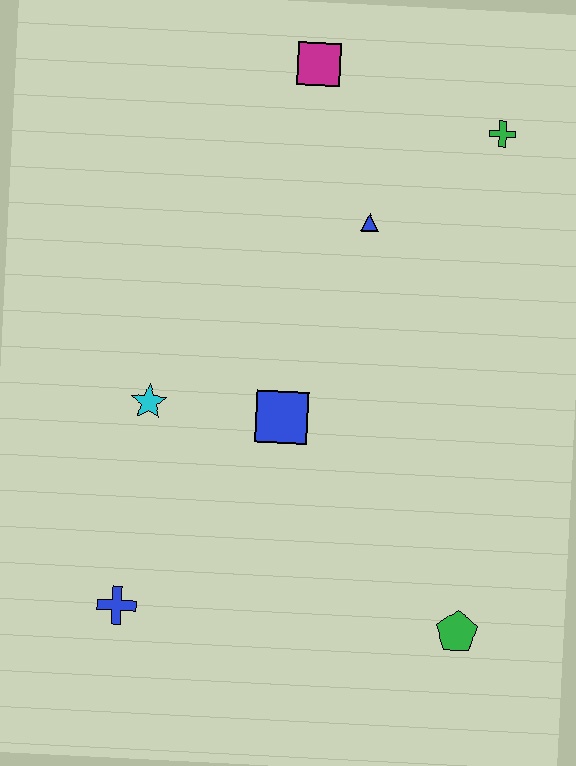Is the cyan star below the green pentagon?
No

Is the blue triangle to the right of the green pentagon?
No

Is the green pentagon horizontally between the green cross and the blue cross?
Yes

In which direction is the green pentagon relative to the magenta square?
The green pentagon is below the magenta square.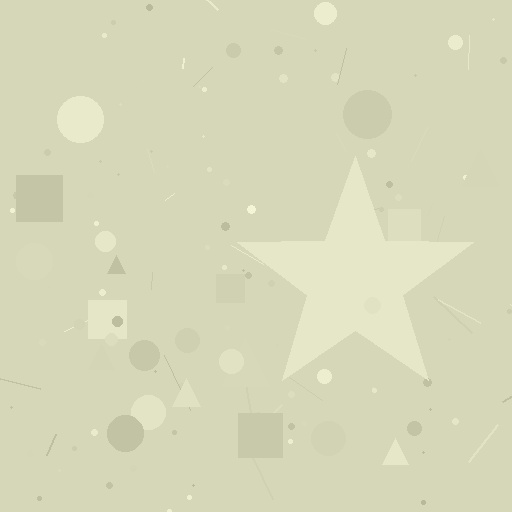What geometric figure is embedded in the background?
A star is embedded in the background.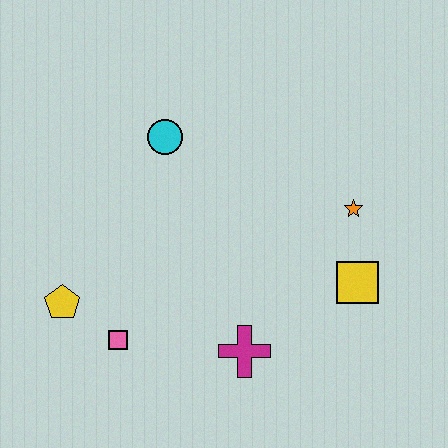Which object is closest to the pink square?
The yellow pentagon is closest to the pink square.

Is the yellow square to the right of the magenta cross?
Yes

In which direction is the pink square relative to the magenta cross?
The pink square is to the left of the magenta cross.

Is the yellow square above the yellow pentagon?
Yes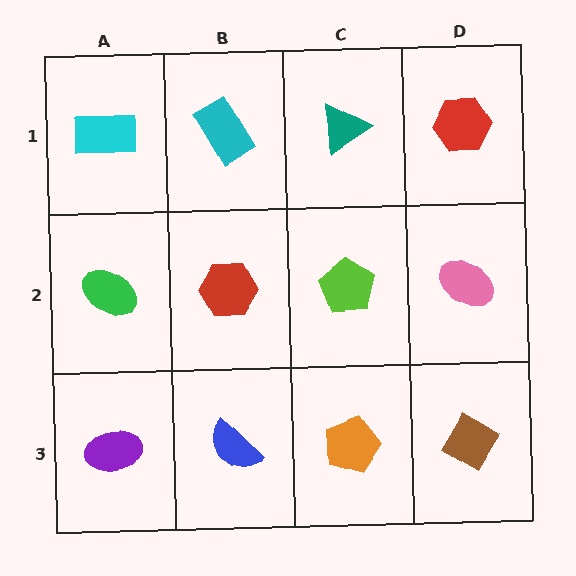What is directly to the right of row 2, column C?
A pink ellipse.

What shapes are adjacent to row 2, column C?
A teal triangle (row 1, column C), an orange pentagon (row 3, column C), a red hexagon (row 2, column B), a pink ellipse (row 2, column D).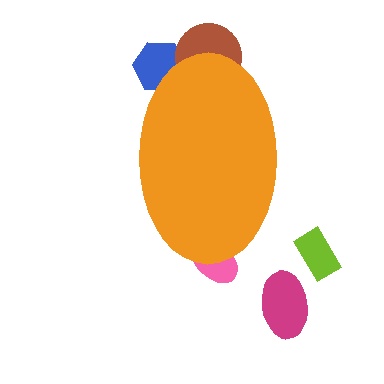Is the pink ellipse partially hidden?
Yes, the pink ellipse is partially hidden behind the orange ellipse.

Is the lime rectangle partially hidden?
No, the lime rectangle is fully visible.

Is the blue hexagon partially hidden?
Yes, the blue hexagon is partially hidden behind the orange ellipse.